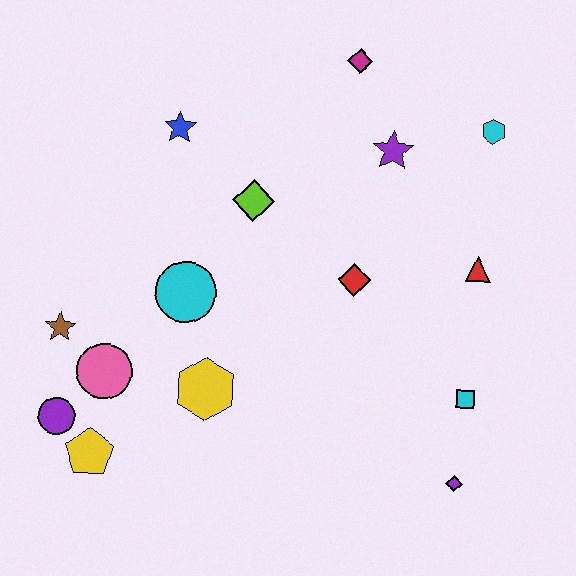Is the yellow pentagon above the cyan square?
No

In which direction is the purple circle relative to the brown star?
The purple circle is below the brown star.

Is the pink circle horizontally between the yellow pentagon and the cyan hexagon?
Yes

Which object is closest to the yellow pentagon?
The purple circle is closest to the yellow pentagon.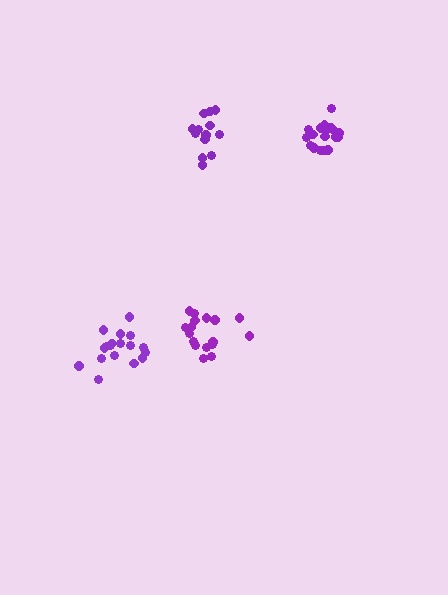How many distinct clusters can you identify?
There are 4 distinct clusters.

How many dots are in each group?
Group 1: 13 dots, Group 2: 17 dots, Group 3: 18 dots, Group 4: 18 dots (66 total).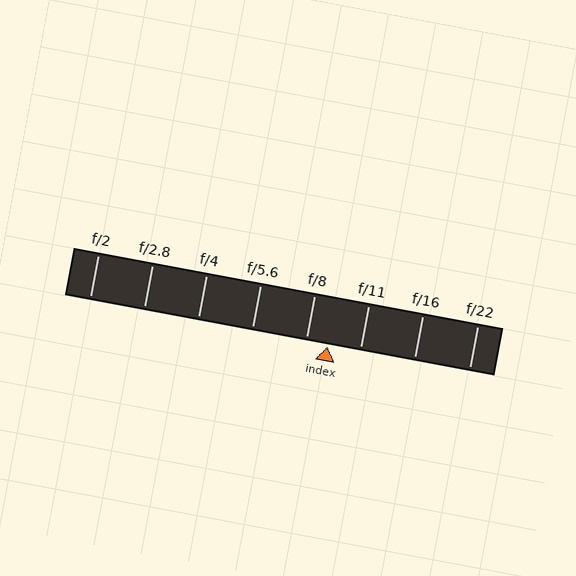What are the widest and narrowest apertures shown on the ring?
The widest aperture shown is f/2 and the narrowest is f/22.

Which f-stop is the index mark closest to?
The index mark is closest to f/8.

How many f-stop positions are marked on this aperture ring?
There are 8 f-stop positions marked.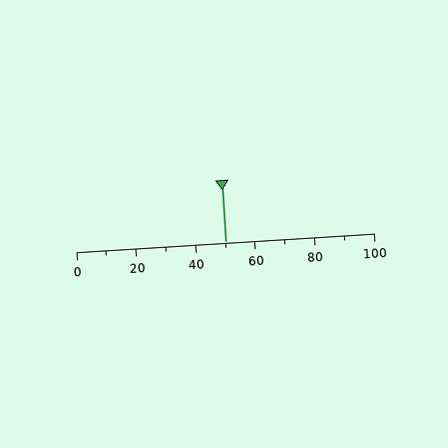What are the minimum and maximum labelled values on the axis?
The axis runs from 0 to 100.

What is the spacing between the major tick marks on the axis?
The major ticks are spaced 20 apart.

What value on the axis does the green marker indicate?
The marker indicates approximately 50.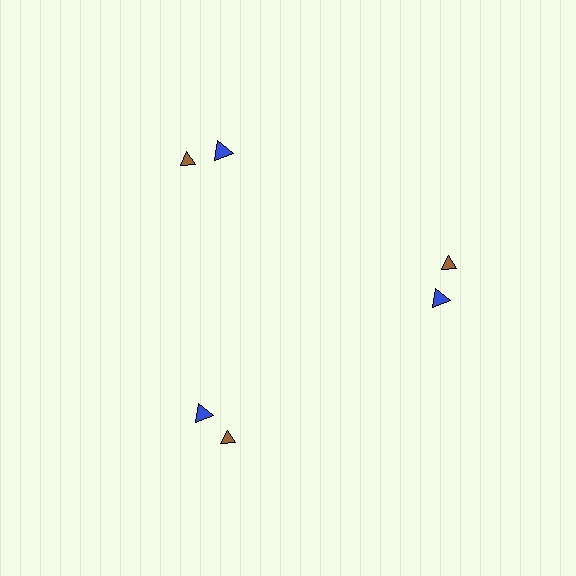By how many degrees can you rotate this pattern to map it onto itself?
The pattern maps onto itself every 120 degrees of rotation.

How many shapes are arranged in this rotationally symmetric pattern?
There are 6 shapes, arranged in 3 groups of 2.